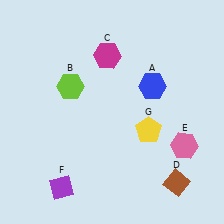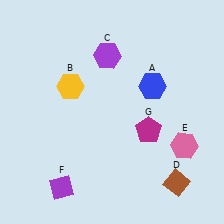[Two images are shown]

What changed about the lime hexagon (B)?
In Image 1, B is lime. In Image 2, it changed to yellow.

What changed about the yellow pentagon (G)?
In Image 1, G is yellow. In Image 2, it changed to magenta.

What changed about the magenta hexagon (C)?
In Image 1, C is magenta. In Image 2, it changed to purple.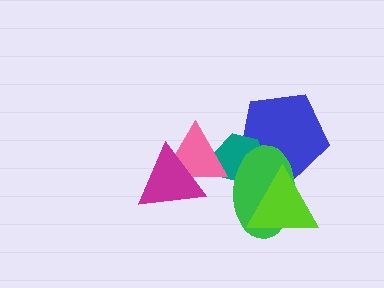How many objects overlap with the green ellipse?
3 objects overlap with the green ellipse.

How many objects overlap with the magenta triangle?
1 object overlaps with the magenta triangle.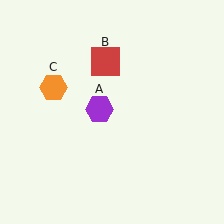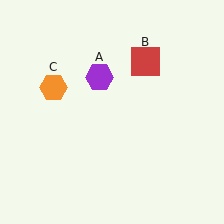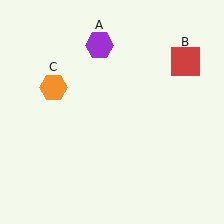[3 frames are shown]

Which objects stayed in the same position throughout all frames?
Orange hexagon (object C) remained stationary.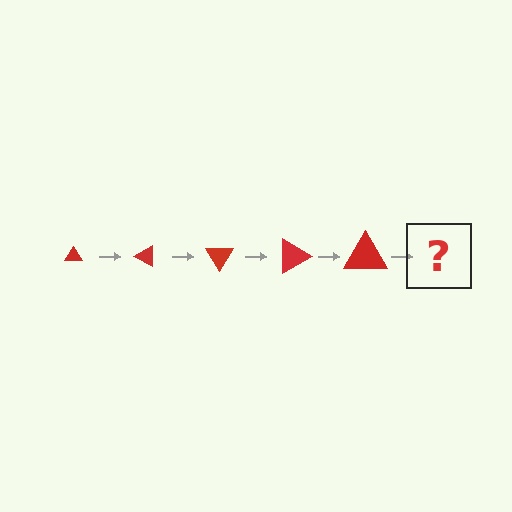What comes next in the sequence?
The next element should be a triangle, larger than the previous one and rotated 150 degrees from the start.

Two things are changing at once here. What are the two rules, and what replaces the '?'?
The two rules are that the triangle grows larger each step and it rotates 30 degrees each step. The '?' should be a triangle, larger than the previous one and rotated 150 degrees from the start.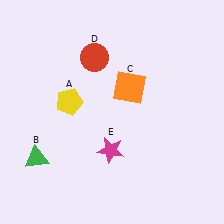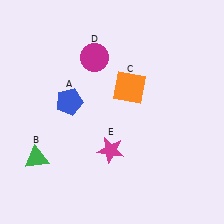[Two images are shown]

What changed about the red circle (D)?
In Image 1, D is red. In Image 2, it changed to magenta.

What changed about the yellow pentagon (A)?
In Image 1, A is yellow. In Image 2, it changed to blue.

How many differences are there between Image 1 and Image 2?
There are 2 differences between the two images.